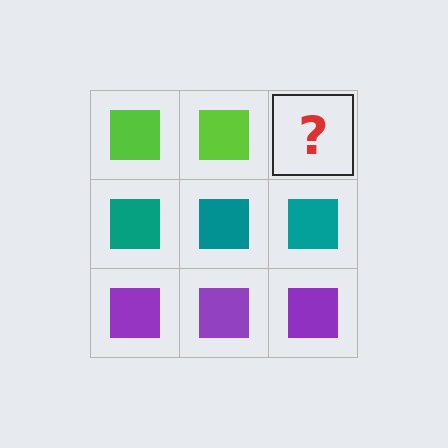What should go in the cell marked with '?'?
The missing cell should contain a lime square.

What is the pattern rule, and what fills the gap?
The rule is that each row has a consistent color. The gap should be filled with a lime square.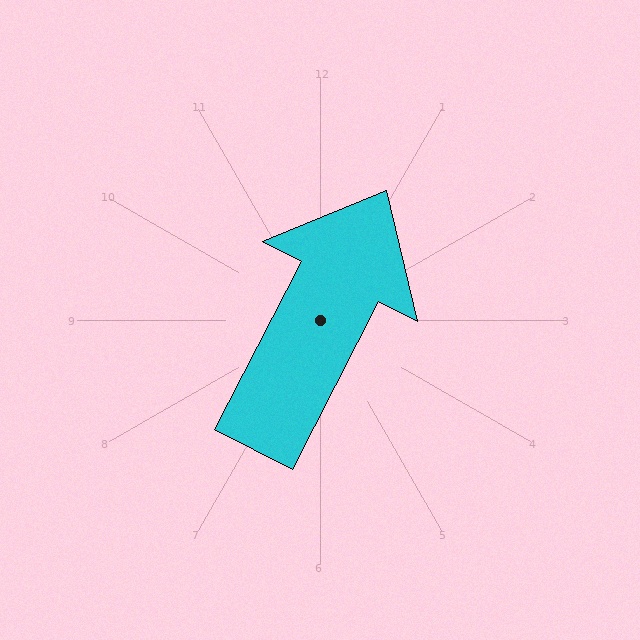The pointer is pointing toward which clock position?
Roughly 1 o'clock.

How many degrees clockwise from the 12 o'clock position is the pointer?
Approximately 27 degrees.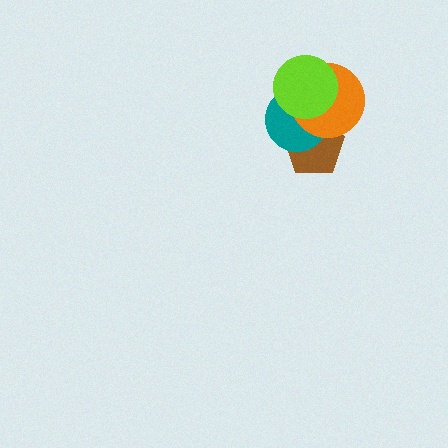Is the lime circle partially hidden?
No, no other shape covers it.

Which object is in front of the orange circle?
The lime circle is in front of the orange circle.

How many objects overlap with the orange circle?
3 objects overlap with the orange circle.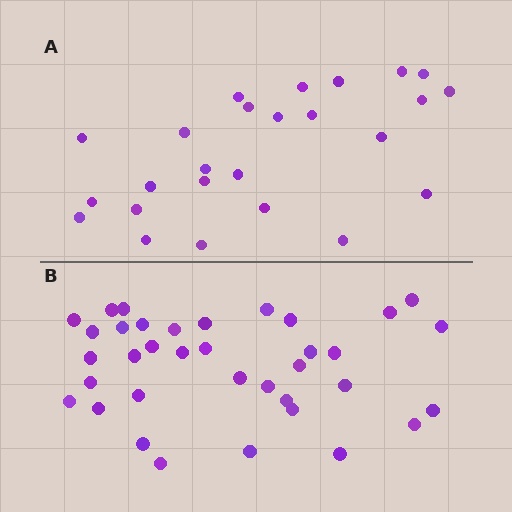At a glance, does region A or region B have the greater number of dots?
Region B (the bottom region) has more dots.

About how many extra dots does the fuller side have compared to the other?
Region B has roughly 12 or so more dots than region A.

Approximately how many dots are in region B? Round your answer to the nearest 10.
About 40 dots. (The exact count is 36, which rounds to 40.)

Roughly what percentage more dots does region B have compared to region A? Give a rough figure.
About 45% more.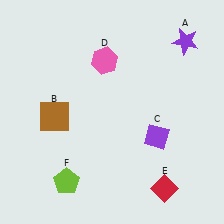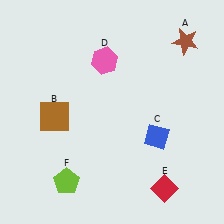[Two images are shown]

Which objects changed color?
A changed from purple to brown. C changed from purple to blue.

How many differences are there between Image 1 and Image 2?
There are 2 differences between the two images.